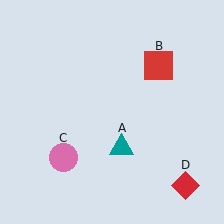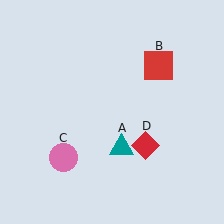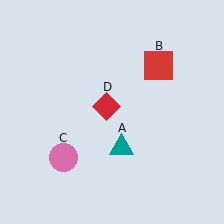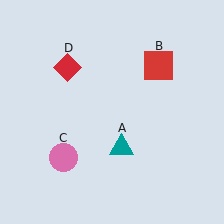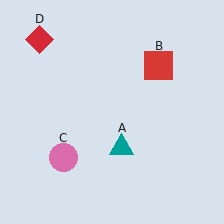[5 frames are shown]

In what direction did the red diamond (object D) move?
The red diamond (object D) moved up and to the left.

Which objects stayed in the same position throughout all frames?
Teal triangle (object A) and red square (object B) and pink circle (object C) remained stationary.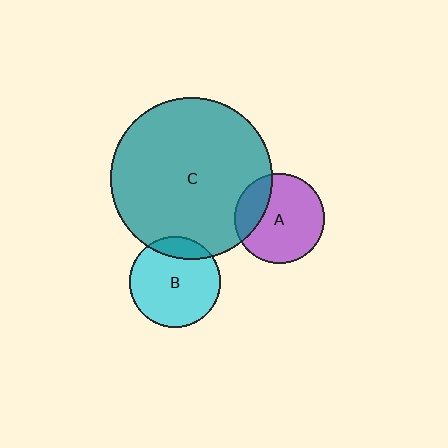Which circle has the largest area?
Circle C (teal).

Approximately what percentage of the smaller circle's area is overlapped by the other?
Approximately 15%.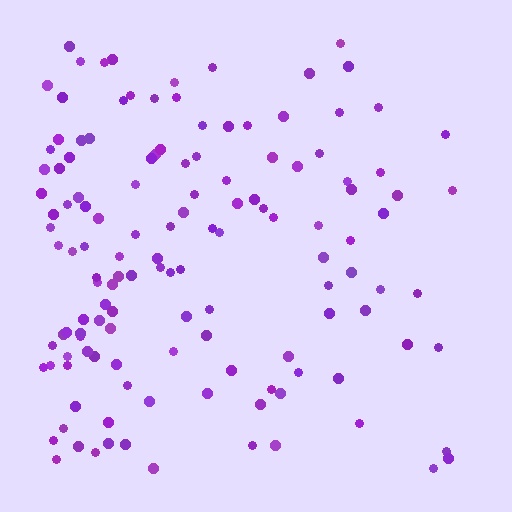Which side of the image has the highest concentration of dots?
The left.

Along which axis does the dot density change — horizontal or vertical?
Horizontal.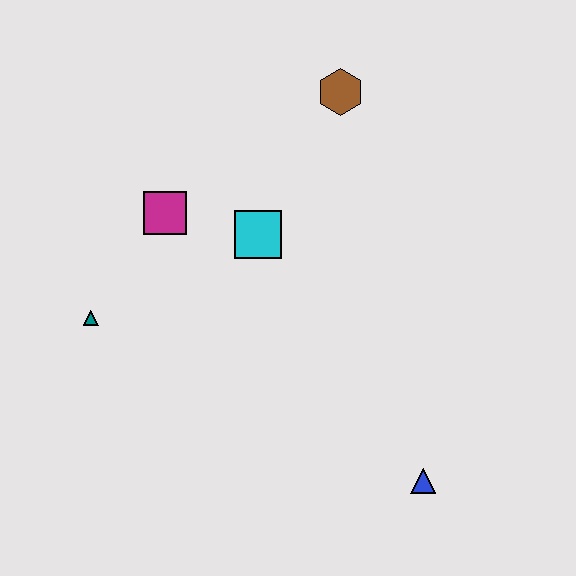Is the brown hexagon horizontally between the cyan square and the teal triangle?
No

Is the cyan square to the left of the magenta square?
No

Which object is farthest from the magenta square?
The blue triangle is farthest from the magenta square.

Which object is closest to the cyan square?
The magenta square is closest to the cyan square.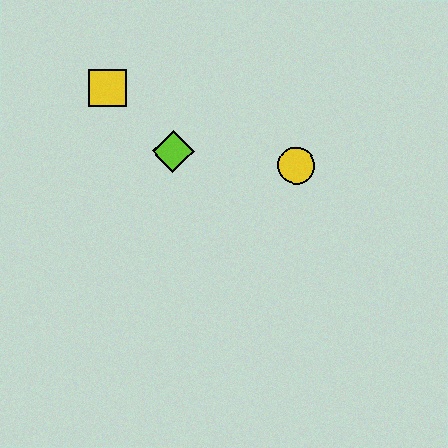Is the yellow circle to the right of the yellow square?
Yes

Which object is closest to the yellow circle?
The lime diamond is closest to the yellow circle.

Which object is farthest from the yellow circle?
The yellow square is farthest from the yellow circle.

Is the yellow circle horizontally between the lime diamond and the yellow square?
No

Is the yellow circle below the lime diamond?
Yes